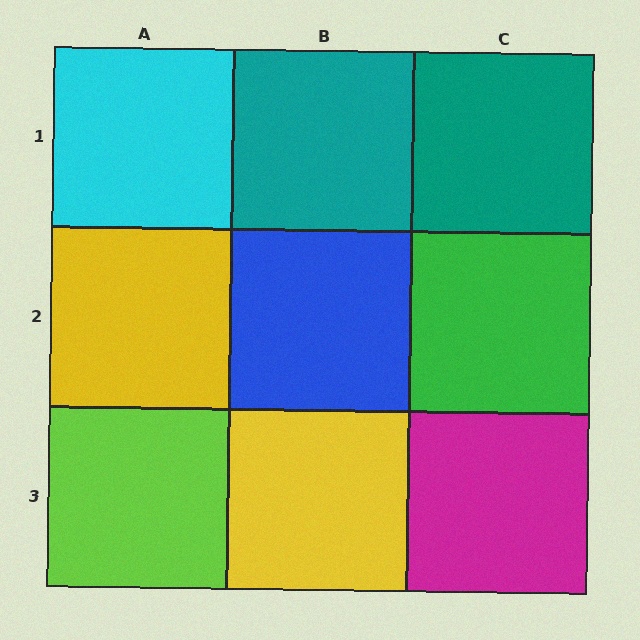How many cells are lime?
1 cell is lime.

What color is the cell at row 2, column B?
Blue.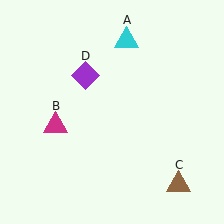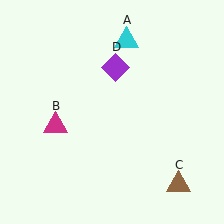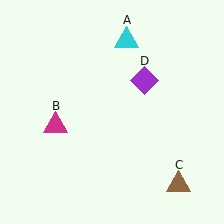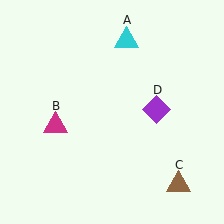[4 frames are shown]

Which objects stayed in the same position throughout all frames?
Cyan triangle (object A) and magenta triangle (object B) and brown triangle (object C) remained stationary.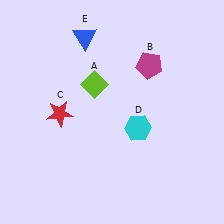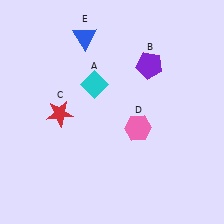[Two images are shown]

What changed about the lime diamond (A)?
In Image 1, A is lime. In Image 2, it changed to cyan.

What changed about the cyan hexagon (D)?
In Image 1, D is cyan. In Image 2, it changed to pink.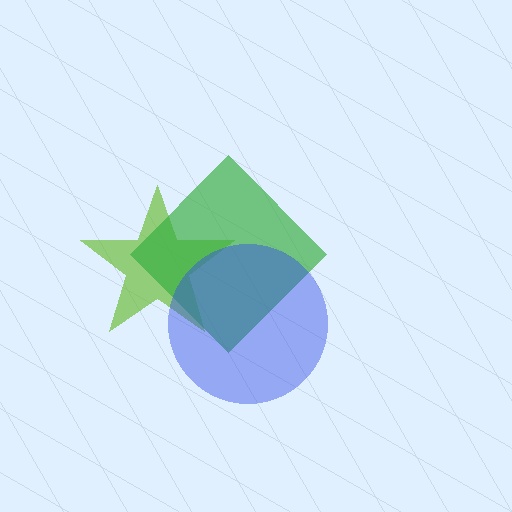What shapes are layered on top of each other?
The layered shapes are: a lime star, a green diamond, a blue circle.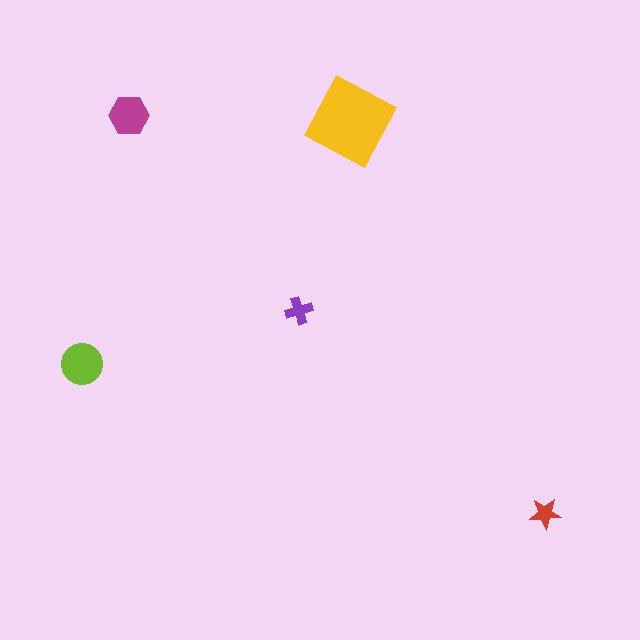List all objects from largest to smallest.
The yellow diamond, the lime circle, the magenta hexagon, the purple cross, the red star.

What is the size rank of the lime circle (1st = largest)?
2nd.